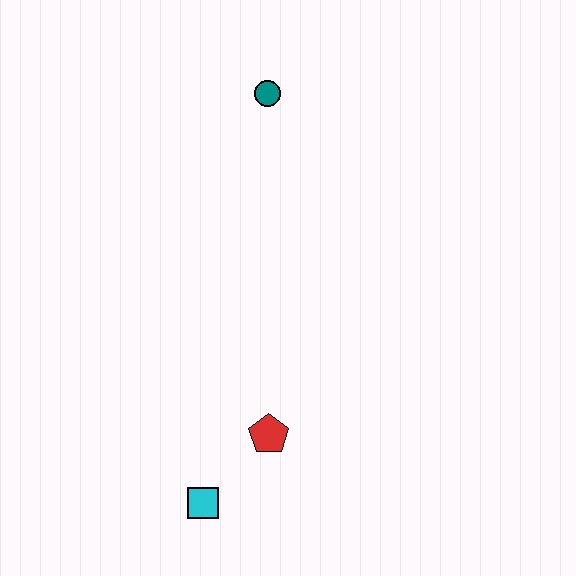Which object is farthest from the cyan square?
The teal circle is farthest from the cyan square.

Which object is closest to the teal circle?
The red pentagon is closest to the teal circle.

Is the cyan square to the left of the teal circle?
Yes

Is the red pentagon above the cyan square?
Yes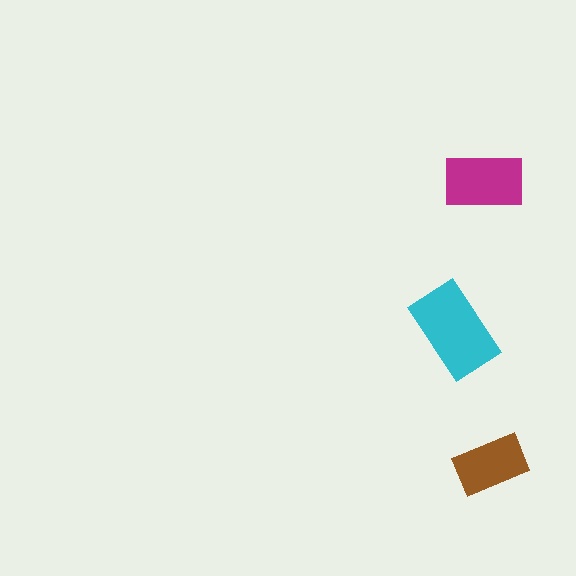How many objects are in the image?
There are 3 objects in the image.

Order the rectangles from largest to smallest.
the cyan one, the magenta one, the brown one.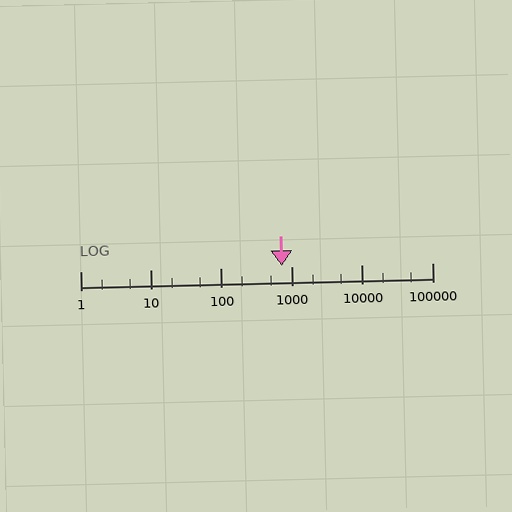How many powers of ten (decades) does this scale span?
The scale spans 5 decades, from 1 to 100000.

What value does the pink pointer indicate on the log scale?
The pointer indicates approximately 740.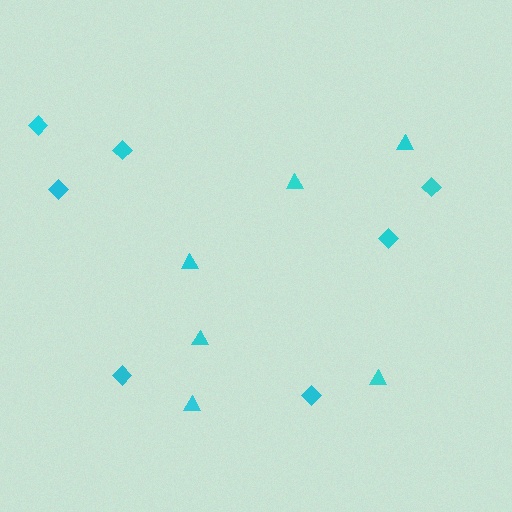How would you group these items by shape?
There are 2 groups: one group of diamonds (7) and one group of triangles (6).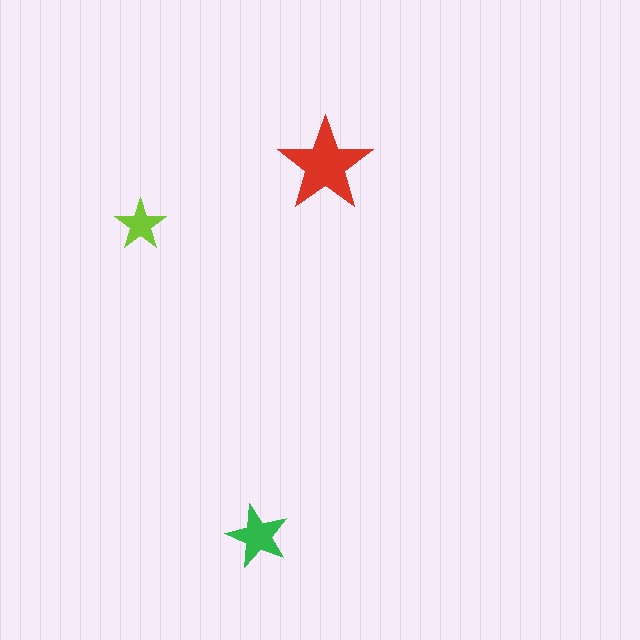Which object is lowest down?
The green star is bottommost.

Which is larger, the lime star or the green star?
The green one.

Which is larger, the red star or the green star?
The red one.